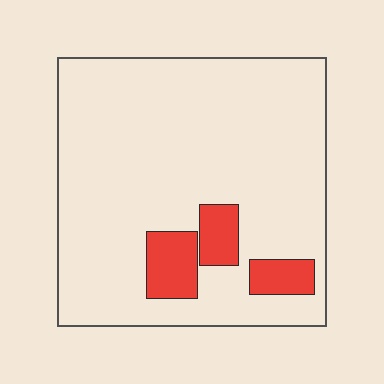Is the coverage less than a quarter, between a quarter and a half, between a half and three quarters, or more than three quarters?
Less than a quarter.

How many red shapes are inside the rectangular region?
3.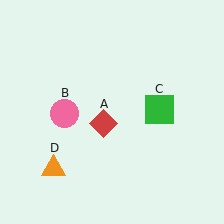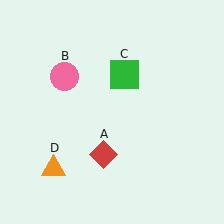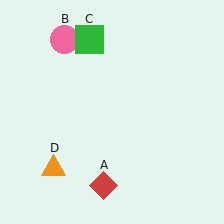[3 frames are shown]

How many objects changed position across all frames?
3 objects changed position: red diamond (object A), pink circle (object B), green square (object C).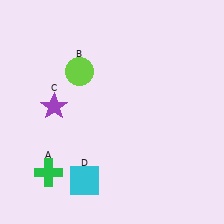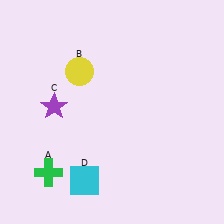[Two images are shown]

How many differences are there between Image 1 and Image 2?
There is 1 difference between the two images.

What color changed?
The circle (B) changed from lime in Image 1 to yellow in Image 2.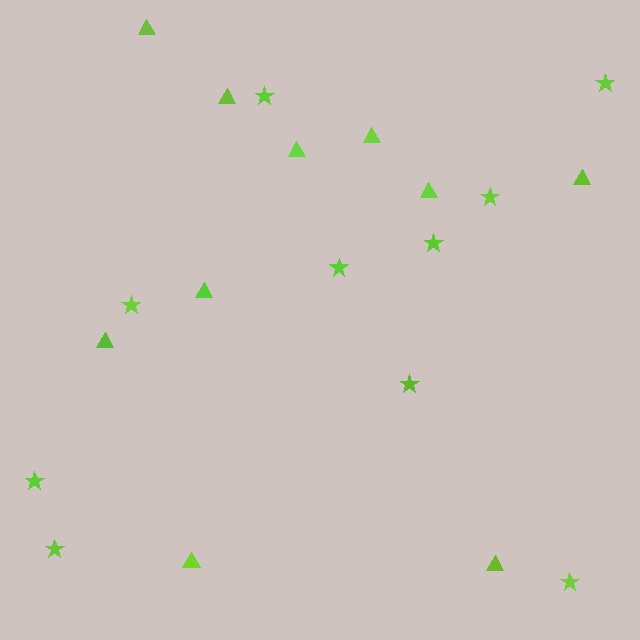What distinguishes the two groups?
There are 2 groups: one group of stars (10) and one group of triangles (10).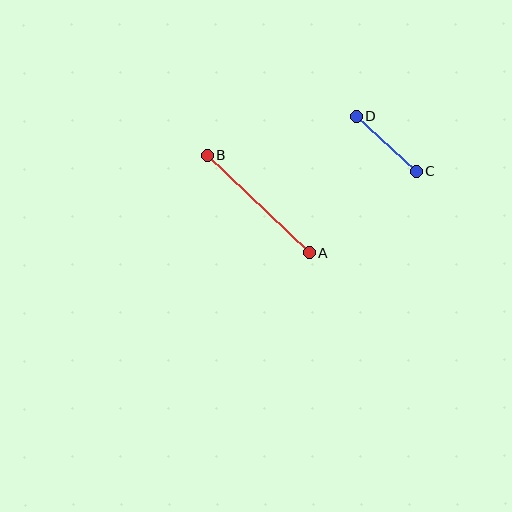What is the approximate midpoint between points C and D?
The midpoint is at approximately (386, 143) pixels.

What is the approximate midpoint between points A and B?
The midpoint is at approximately (258, 204) pixels.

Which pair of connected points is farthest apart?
Points A and B are farthest apart.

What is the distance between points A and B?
The distance is approximately 141 pixels.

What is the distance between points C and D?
The distance is approximately 82 pixels.